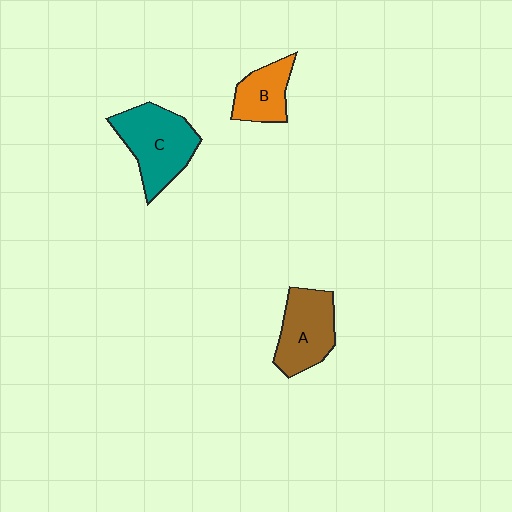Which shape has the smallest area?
Shape B (orange).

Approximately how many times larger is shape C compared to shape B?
Approximately 1.7 times.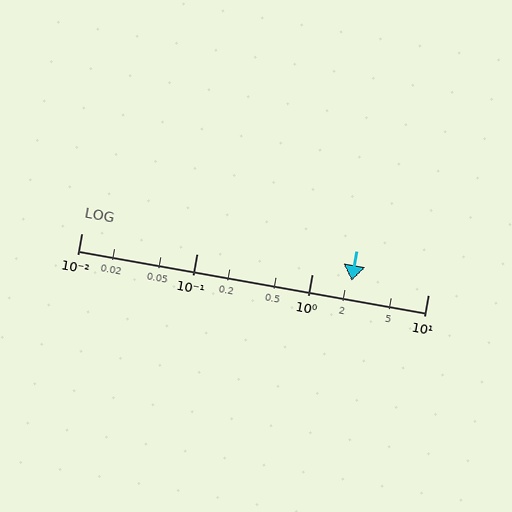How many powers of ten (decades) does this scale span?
The scale spans 3 decades, from 0.01 to 10.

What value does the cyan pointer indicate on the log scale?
The pointer indicates approximately 2.2.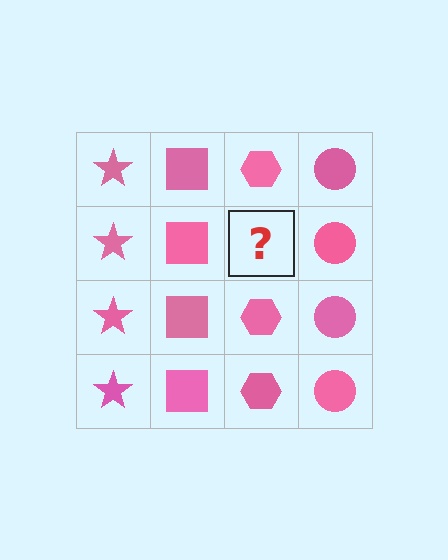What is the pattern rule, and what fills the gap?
The rule is that each column has a consistent shape. The gap should be filled with a pink hexagon.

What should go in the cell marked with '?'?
The missing cell should contain a pink hexagon.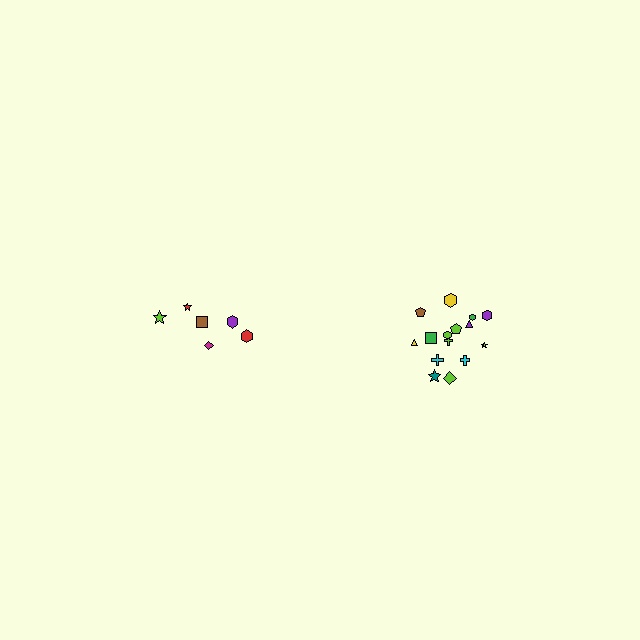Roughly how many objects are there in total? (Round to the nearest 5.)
Roughly 20 objects in total.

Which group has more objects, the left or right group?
The right group.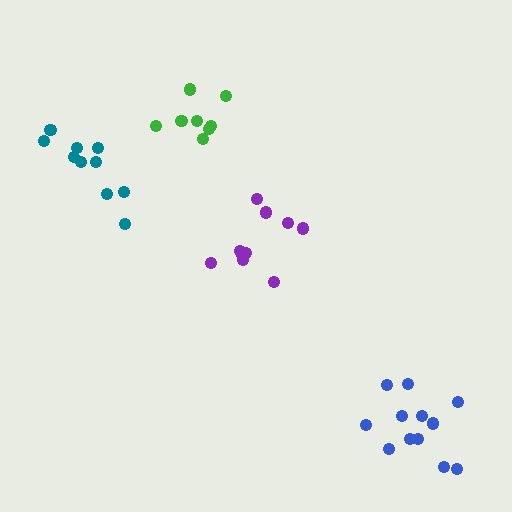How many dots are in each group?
Group 1: 10 dots, Group 2: 8 dots, Group 3: 12 dots, Group 4: 10 dots (40 total).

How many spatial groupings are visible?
There are 4 spatial groupings.